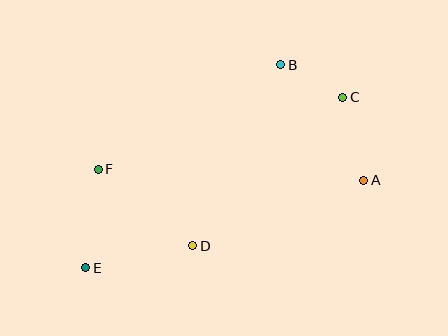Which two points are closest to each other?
Points B and C are closest to each other.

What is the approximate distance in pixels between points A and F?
The distance between A and F is approximately 266 pixels.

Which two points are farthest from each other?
Points C and E are farthest from each other.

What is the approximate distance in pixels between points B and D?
The distance between B and D is approximately 201 pixels.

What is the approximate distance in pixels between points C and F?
The distance between C and F is approximately 255 pixels.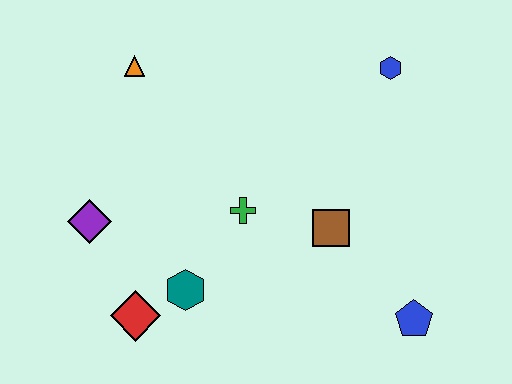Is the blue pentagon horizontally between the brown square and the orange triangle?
No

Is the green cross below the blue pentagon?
No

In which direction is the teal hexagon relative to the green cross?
The teal hexagon is below the green cross.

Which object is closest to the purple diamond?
The red diamond is closest to the purple diamond.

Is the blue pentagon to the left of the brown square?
No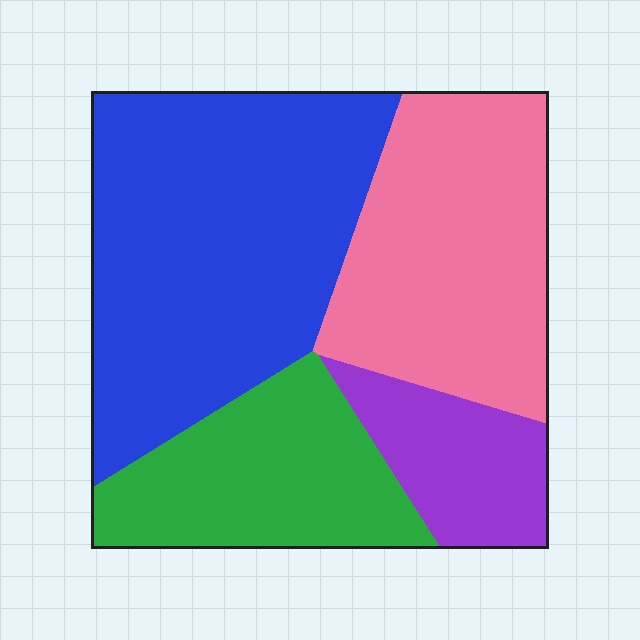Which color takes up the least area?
Purple, at roughly 10%.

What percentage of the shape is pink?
Pink takes up about one quarter (1/4) of the shape.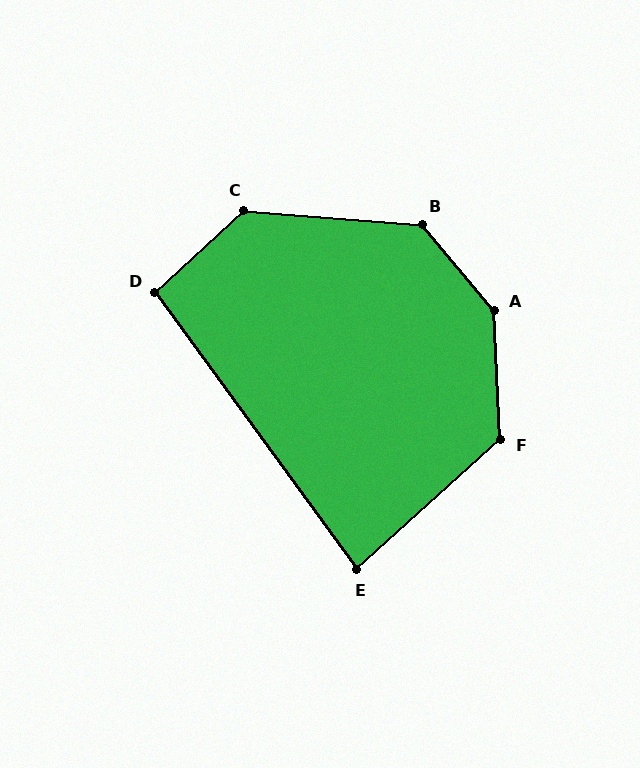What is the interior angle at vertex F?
Approximately 129 degrees (obtuse).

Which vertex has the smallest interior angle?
E, at approximately 84 degrees.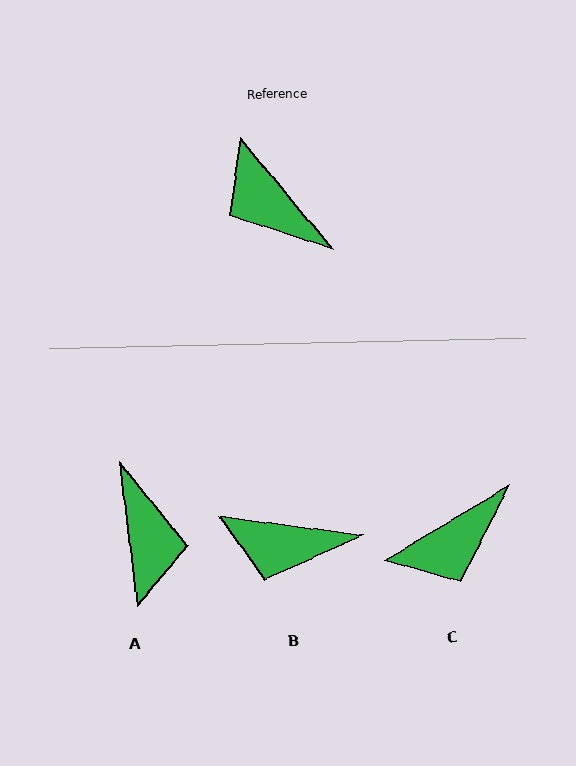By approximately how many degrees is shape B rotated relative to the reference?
Approximately 43 degrees counter-clockwise.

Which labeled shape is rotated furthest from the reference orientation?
A, about 148 degrees away.